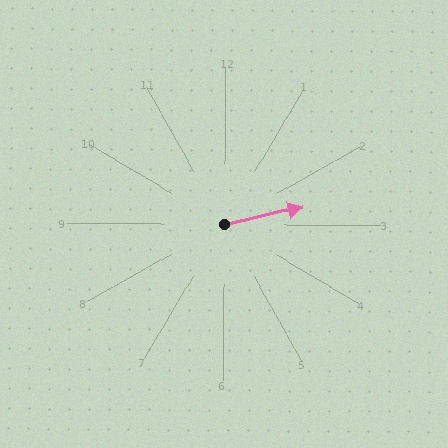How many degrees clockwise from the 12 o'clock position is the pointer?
Approximately 77 degrees.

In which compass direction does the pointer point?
East.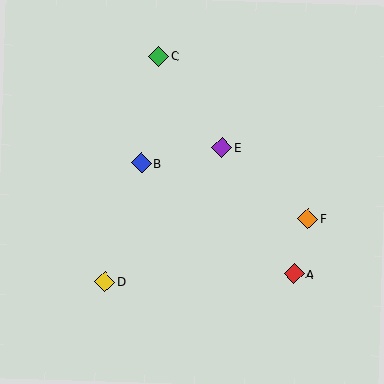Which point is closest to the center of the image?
Point E at (222, 148) is closest to the center.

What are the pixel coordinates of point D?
Point D is at (105, 282).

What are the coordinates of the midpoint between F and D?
The midpoint between F and D is at (207, 250).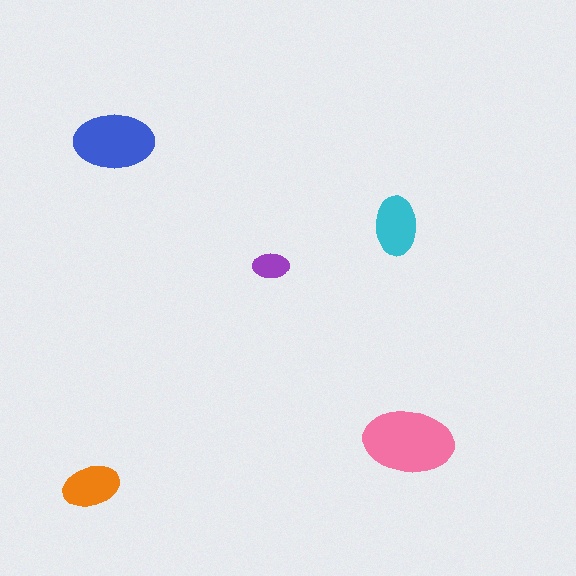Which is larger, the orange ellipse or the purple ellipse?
The orange one.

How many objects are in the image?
There are 5 objects in the image.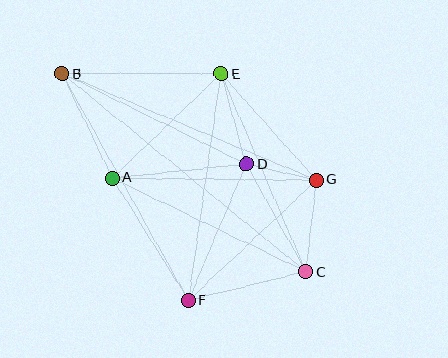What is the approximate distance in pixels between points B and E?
The distance between B and E is approximately 159 pixels.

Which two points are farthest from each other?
Points B and C are farthest from each other.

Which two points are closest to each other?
Points D and G are closest to each other.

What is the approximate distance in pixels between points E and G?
The distance between E and G is approximately 142 pixels.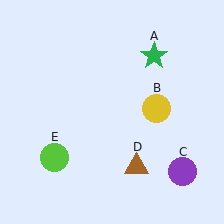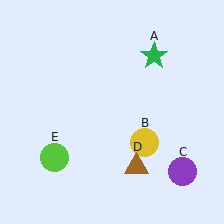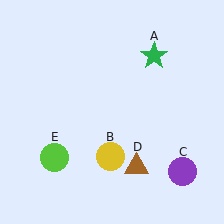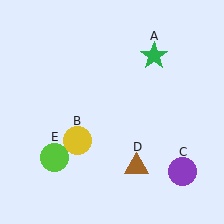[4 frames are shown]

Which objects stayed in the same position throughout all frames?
Green star (object A) and purple circle (object C) and brown triangle (object D) and lime circle (object E) remained stationary.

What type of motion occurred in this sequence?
The yellow circle (object B) rotated clockwise around the center of the scene.